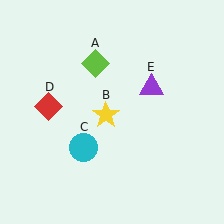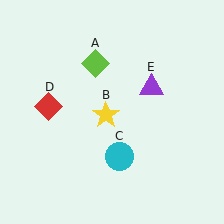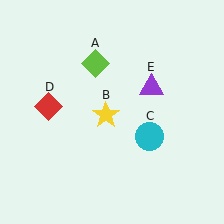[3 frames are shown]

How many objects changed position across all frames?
1 object changed position: cyan circle (object C).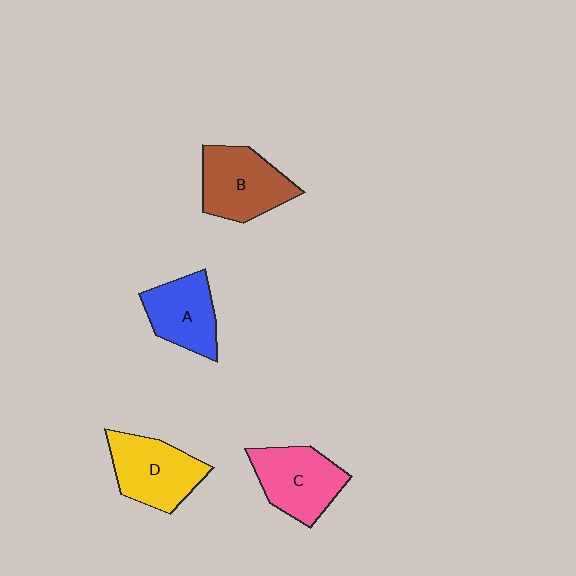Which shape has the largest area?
Shape B (brown).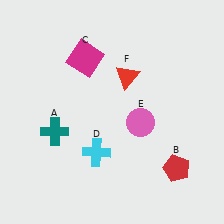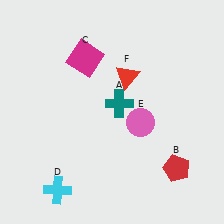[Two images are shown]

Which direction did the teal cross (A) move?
The teal cross (A) moved right.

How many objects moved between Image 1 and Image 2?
2 objects moved between the two images.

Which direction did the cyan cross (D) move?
The cyan cross (D) moved left.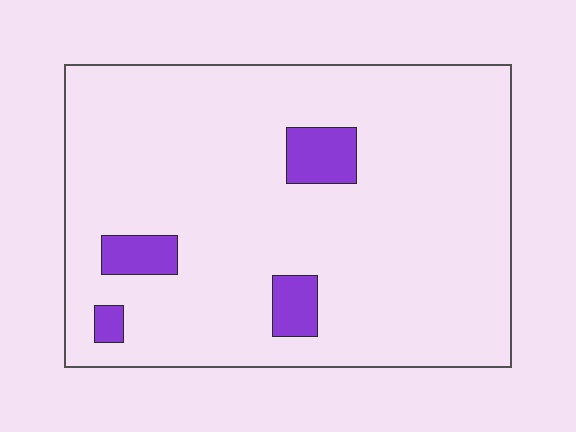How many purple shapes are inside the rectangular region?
4.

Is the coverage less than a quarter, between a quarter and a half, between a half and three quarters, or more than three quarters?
Less than a quarter.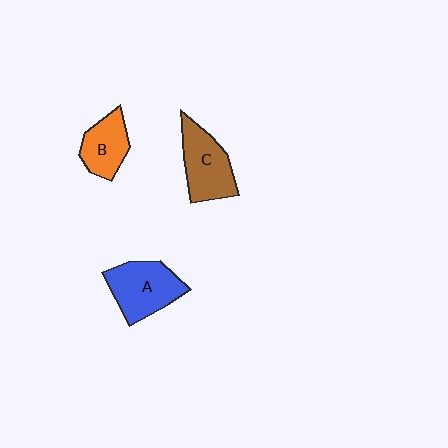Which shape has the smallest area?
Shape B (orange).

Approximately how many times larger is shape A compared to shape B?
Approximately 1.4 times.